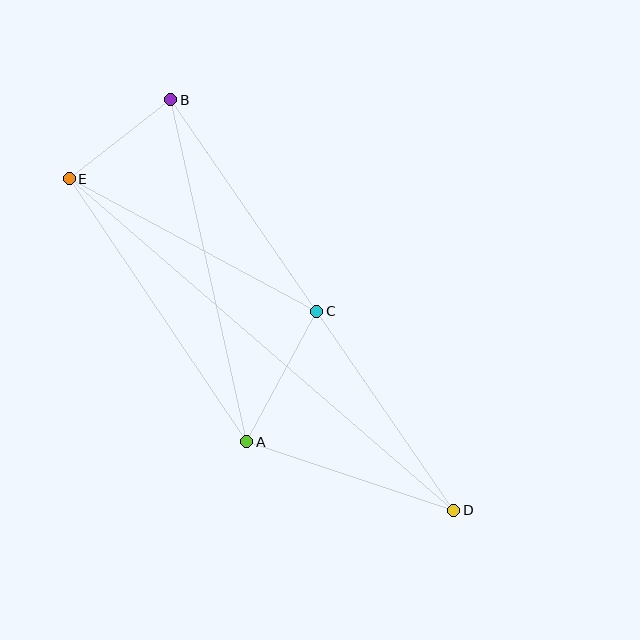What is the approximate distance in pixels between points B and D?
The distance between B and D is approximately 499 pixels.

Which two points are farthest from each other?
Points D and E are farthest from each other.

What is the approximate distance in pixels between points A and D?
The distance between A and D is approximately 218 pixels.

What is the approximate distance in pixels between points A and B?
The distance between A and B is approximately 350 pixels.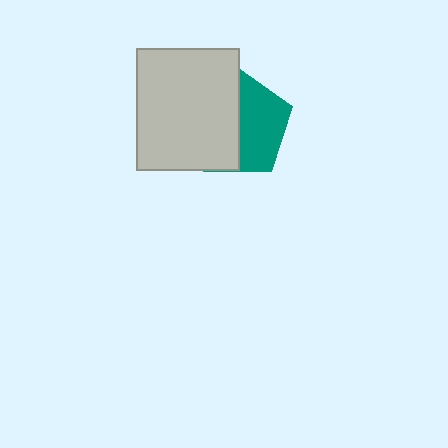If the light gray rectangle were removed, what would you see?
You would see the complete teal pentagon.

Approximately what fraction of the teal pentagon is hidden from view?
Roughly 53% of the teal pentagon is hidden behind the light gray rectangle.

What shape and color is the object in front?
The object in front is a light gray rectangle.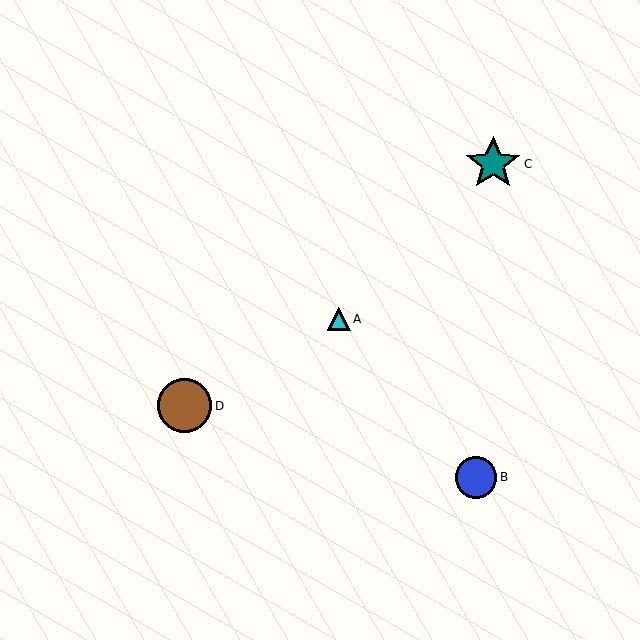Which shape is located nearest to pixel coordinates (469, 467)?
The blue circle (labeled B) at (476, 477) is nearest to that location.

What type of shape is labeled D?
Shape D is a brown circle.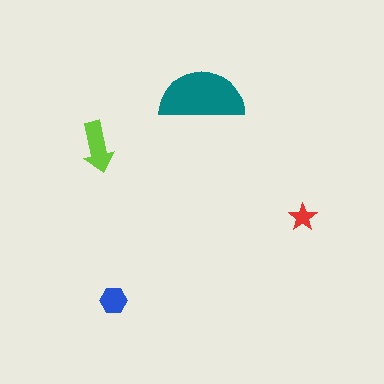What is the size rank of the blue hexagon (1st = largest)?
3rd.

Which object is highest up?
The teal semicircle is topmost.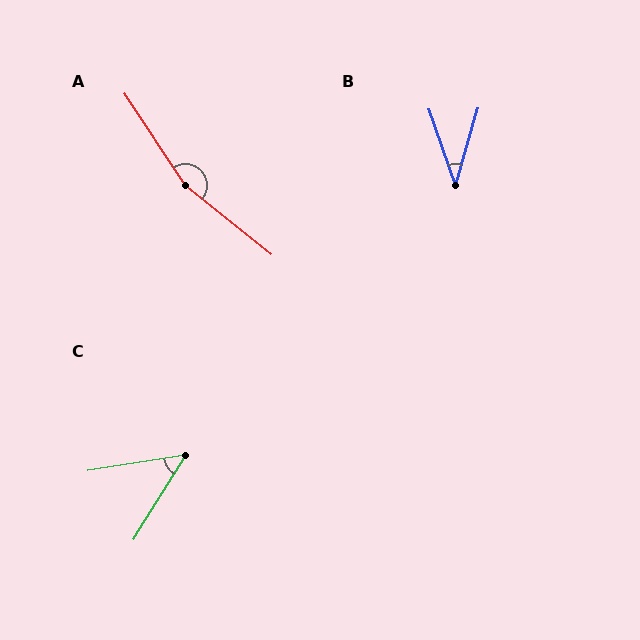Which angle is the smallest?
B, at approximately 35 degrees.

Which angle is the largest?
A, at approximately 162 degrees.